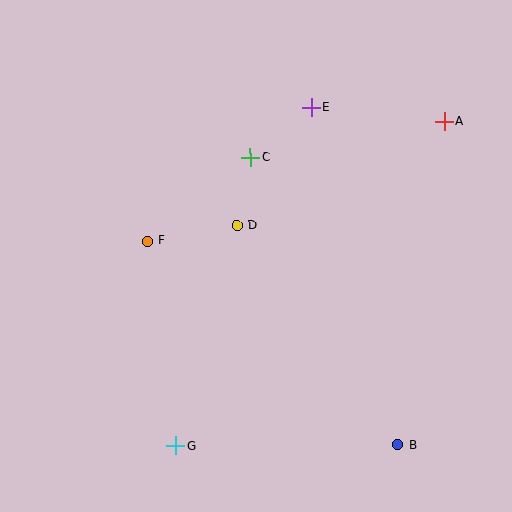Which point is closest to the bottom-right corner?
Point B is closest to the bottom-right corner.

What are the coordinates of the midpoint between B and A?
The midpoint between B and A is at (421, 283).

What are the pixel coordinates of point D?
Point D is at (237, 225).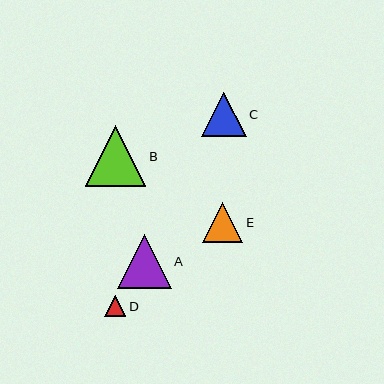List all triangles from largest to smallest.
From largest to smallest: B, A, C, E, D.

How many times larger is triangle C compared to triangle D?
Triangle C is approximately 2.1 times the size of triangle D.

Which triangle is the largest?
Triangle B is the largest with a size of approximately 61 pixels.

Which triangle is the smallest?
Triangle D is the smallest with a size of approximately 21 pixels.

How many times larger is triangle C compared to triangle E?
Triangle C is approximately 1.1 times the size of triangle E.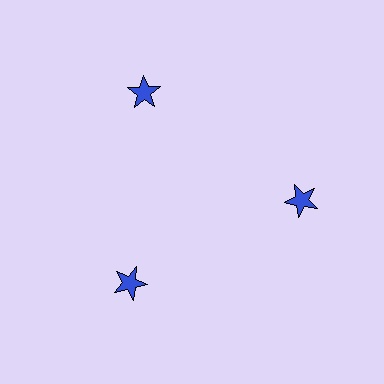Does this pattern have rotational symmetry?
Yes, this pattern has 3-fold rotational symmetry. It looks the same after rotating 120 degrees around the center.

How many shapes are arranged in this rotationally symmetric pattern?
There are 3 shapes, arranged in 3 groups of 1.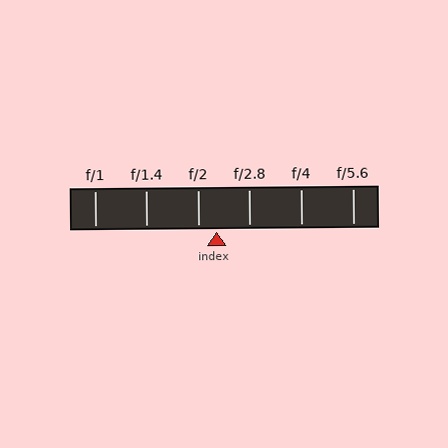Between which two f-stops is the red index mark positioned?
The index mark is between f/2 and f/2.8.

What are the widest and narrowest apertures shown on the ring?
The widest aperture shown is f/1 and the narrowest is f/5.6.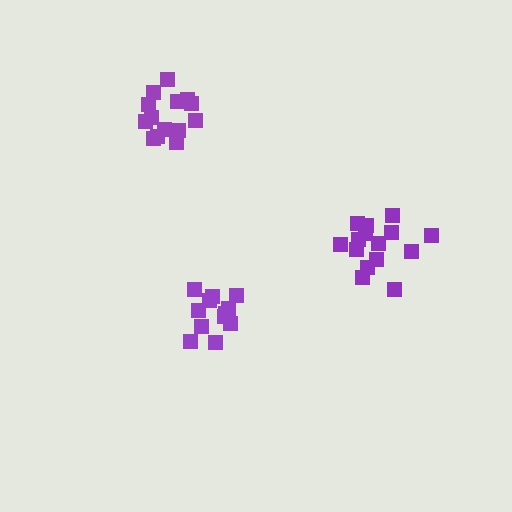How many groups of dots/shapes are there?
There are 3 groups.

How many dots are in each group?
Group 1: 15 dots, Group 2: 13 dots, Group 3: 14 dots (42 total).